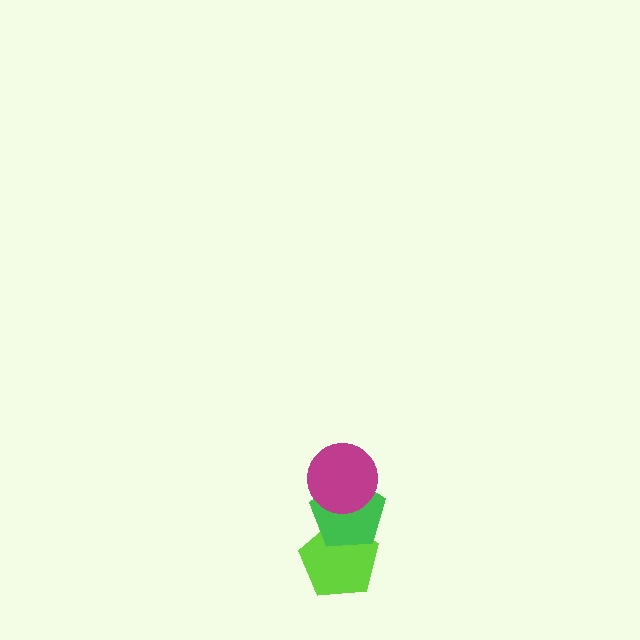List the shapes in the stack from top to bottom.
From top to bottom: the magenta circle, the green pentagon, the lime pentagon.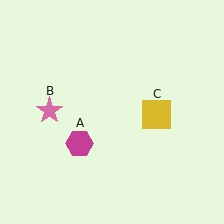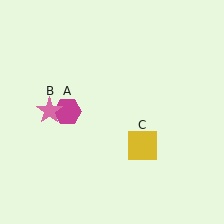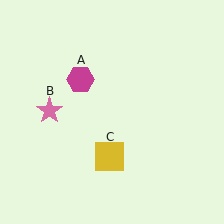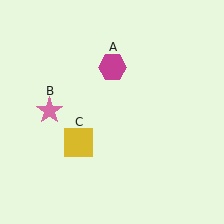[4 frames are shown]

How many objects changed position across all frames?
2 objects changed position: magenta hexagon (object A), yellow square (object C).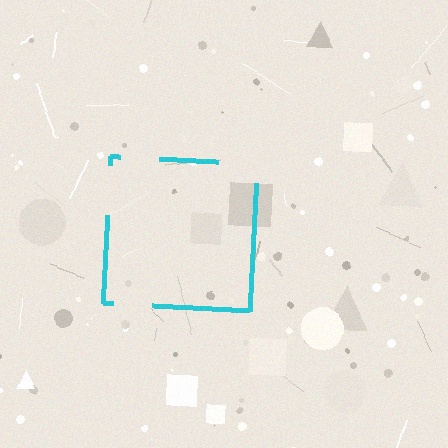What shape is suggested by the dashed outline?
The dashed outline suggests a square.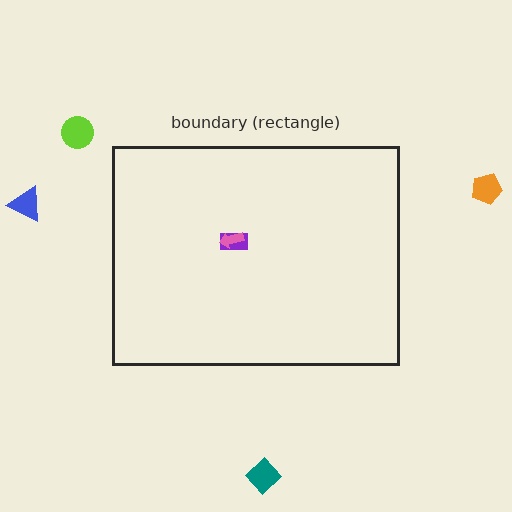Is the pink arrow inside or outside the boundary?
Inside.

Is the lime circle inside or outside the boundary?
Outside.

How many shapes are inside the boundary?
2 inside, 4 outside.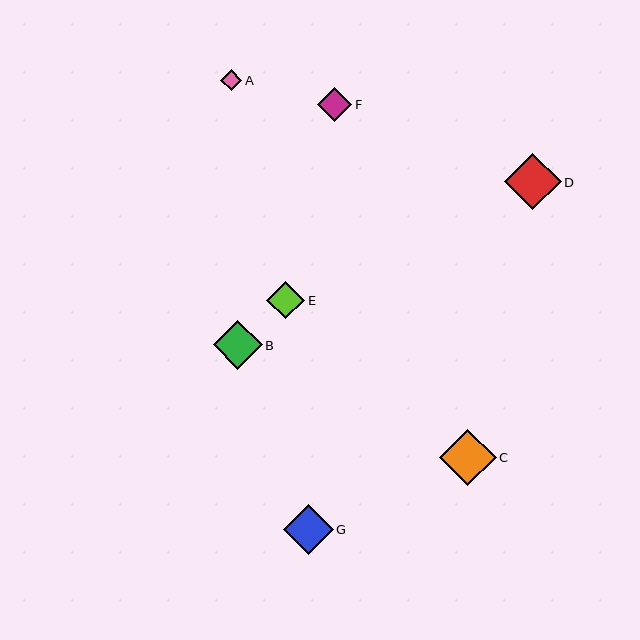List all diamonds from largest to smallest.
From largest to smallest: C, D, G, B, E, F, A.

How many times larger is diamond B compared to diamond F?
Diamond B is approximately 1.4 times the size of diamond F.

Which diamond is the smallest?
Diamond A is the smallest with a size of approximately 21 pixels.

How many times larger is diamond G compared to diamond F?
Diamond G is approximately 1.5 times the size of diamond F.